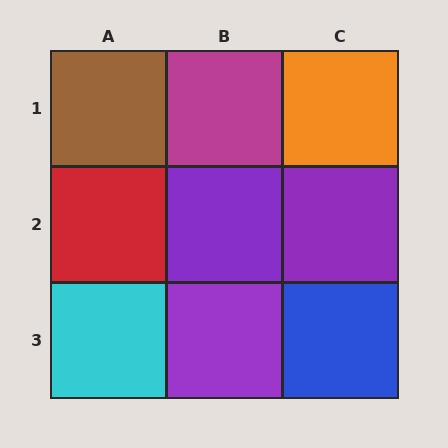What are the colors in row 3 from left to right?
Cyan, purple, blue.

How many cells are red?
1 cell is red.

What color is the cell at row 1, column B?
Magenta.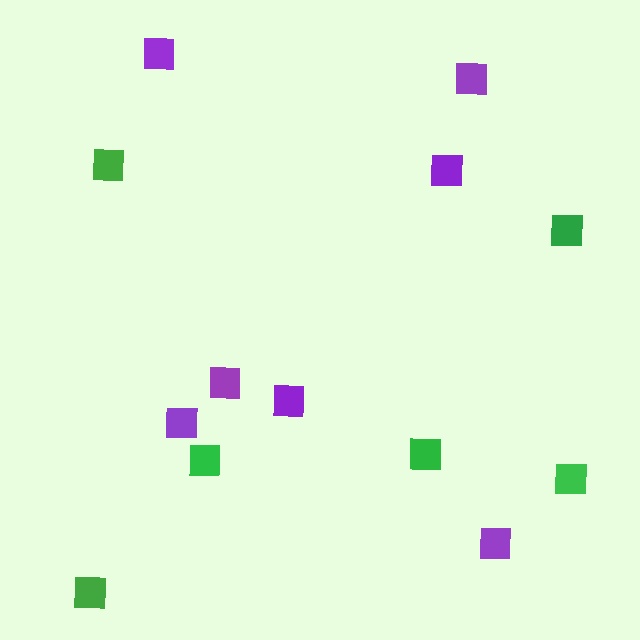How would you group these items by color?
There are 2 groups: one group of green squares (6) and one group of purple squares (7).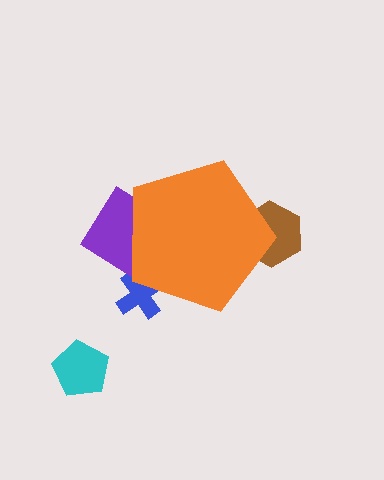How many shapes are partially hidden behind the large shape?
3 shapes are partially hidden.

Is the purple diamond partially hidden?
Yes, the purple diamond is partially hidden behind the orange pentagon.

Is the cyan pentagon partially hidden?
No, the cyan pentagon is fully visible.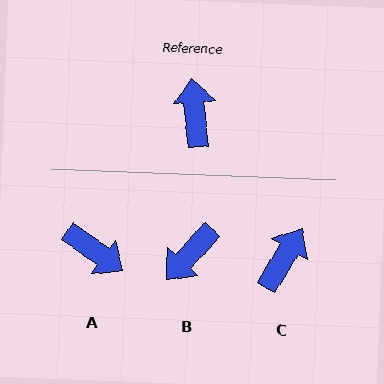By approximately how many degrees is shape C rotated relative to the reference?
Approximately 37 degrees clockwise.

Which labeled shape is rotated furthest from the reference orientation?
B, about 132 degrees away.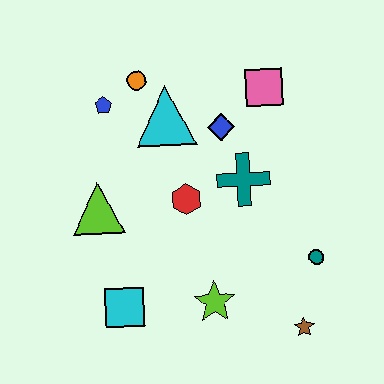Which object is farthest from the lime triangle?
The brown star is farthest from the lime triangle.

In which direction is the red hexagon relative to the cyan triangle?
The red hexagon is below the cyan triangle.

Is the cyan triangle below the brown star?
No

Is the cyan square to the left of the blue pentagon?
No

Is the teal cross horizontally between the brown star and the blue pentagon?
Yes